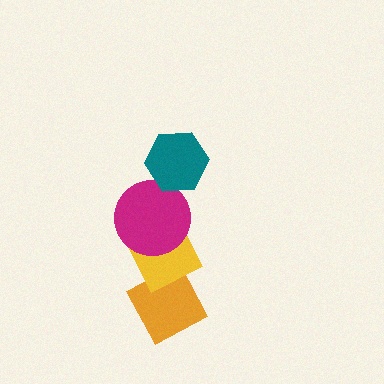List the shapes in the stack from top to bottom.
From top to bottom: the teal hexagon, the magenta circle, the yellow diamond, the orange diamond.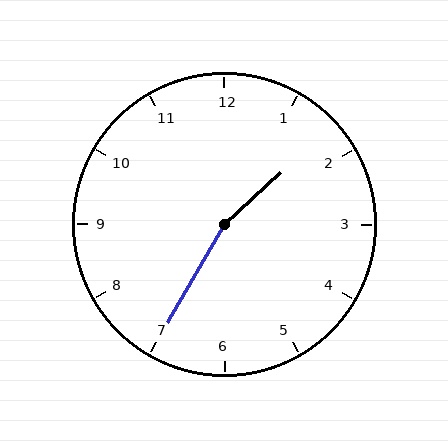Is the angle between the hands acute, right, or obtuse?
It is obtuse.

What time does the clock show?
1:35.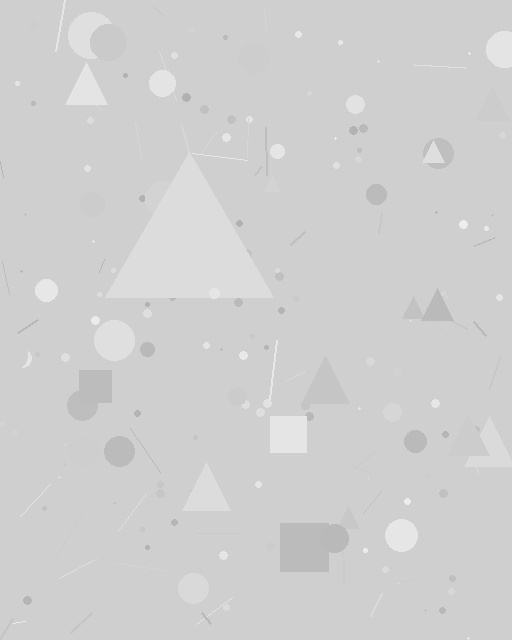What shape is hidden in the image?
A triangle is hidden in the image.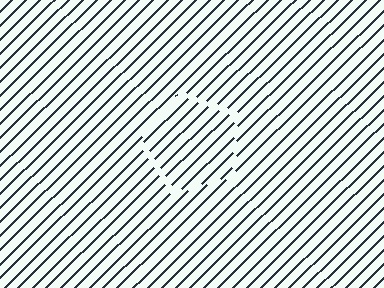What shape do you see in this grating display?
An illusory pentagon. The interior of the shape contains the same grating, shifted by half a period — the contour is defined by the phase discontinuity where line-ends from the inner and outer gratings abut.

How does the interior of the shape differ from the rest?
The interior of the shape contains the same grating, shifted by half a period — the contour is defined by the phase discontinuity where line-ends from the inner and outer gratings abut.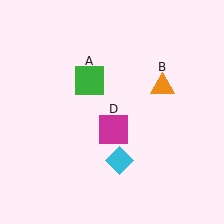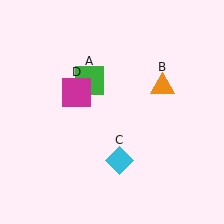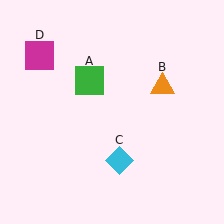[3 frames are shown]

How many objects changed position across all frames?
1 object changed position: magenta square (object D).